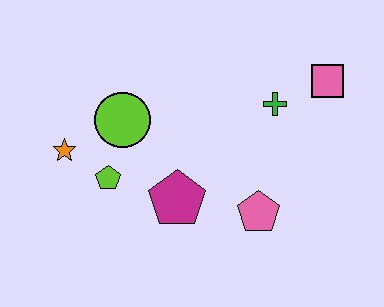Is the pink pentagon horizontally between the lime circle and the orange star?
No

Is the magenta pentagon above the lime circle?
No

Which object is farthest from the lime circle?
The pink square is farthest from the lime circle.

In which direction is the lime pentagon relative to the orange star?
The lime pentagon is to the right of the orange star.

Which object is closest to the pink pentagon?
The magenta pentagon is closest to the pink pentagon.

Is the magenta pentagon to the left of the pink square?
Yes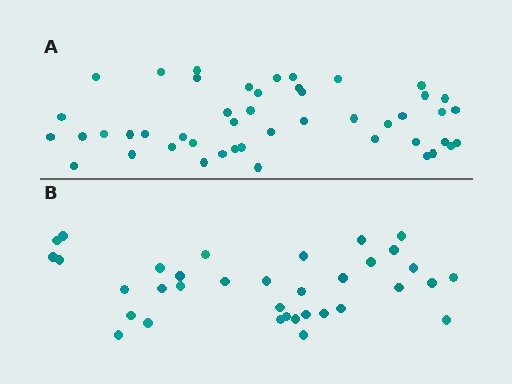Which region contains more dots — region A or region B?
Region A (the top region) has more dots.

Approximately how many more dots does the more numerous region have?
Region A has roughly 12 or so more dots than region B.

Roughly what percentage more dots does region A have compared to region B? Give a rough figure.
About 35% more.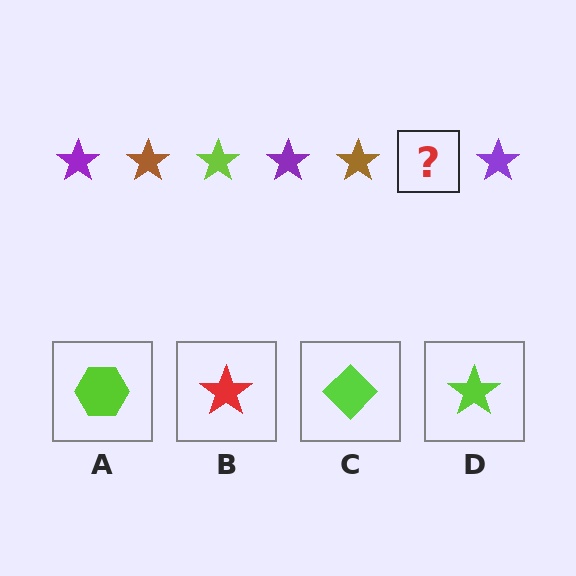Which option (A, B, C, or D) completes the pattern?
D.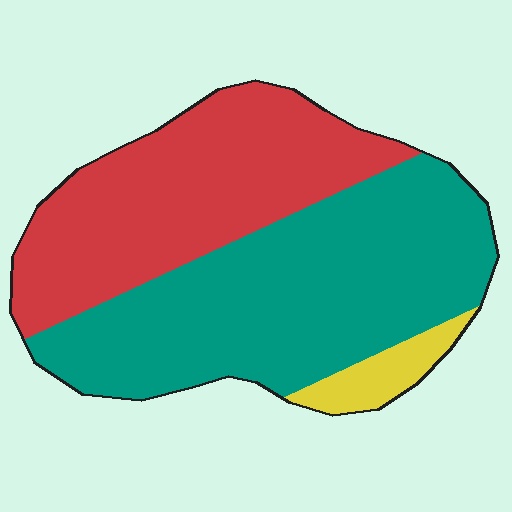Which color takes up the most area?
Teal, at roughly 55%.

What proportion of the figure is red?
Red covers 41% of the figure.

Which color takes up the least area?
Yellow, at roughly 5%.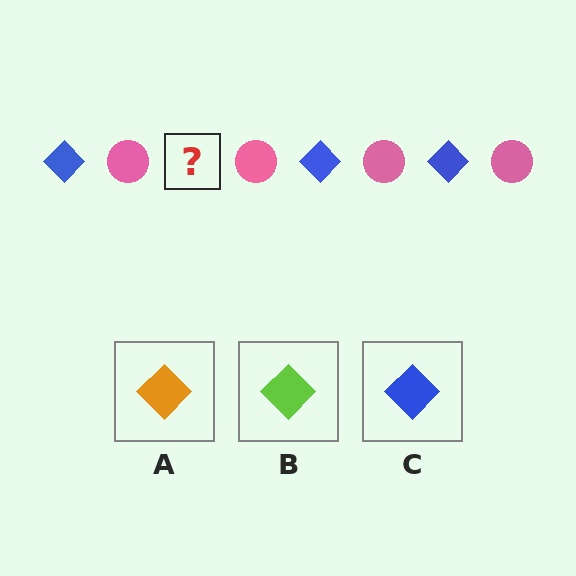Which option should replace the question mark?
Option C.